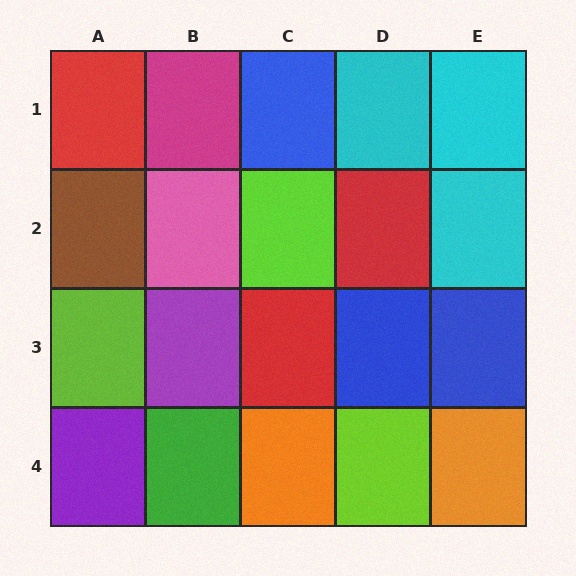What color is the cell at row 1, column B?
Magenta.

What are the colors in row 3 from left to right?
Lime, purple, red, blue, blue.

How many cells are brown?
1 cell is brown.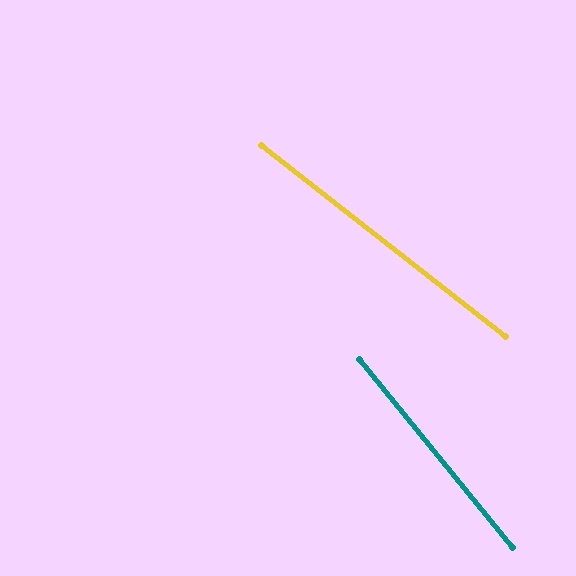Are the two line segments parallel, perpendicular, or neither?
Neither parallel nor perpendicular — they differ by about 13°.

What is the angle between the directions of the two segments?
Approximately 13 degrees.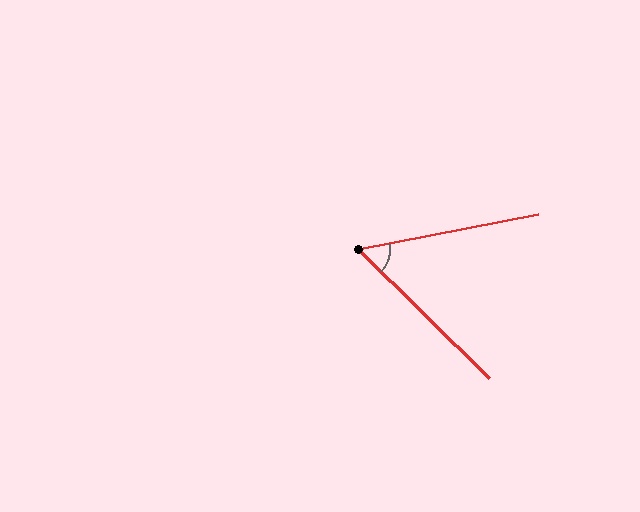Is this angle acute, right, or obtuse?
It is acute.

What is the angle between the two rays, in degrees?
Approximately 56 degrees.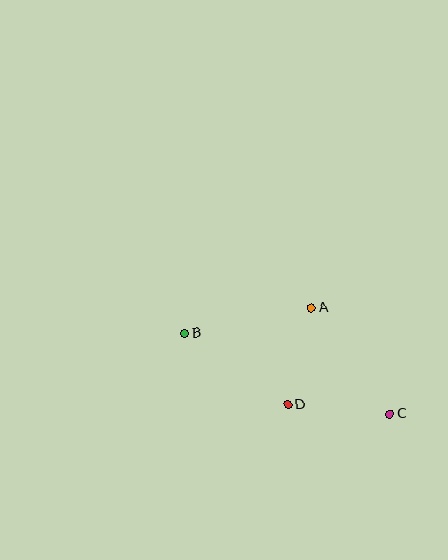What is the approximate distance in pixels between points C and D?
The distance between C and D is approximately 103 pixels.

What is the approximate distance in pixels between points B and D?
The distance between B and D is approximately 126 pixels.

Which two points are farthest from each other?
Points B and C are farthest from each other.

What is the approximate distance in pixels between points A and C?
The distance between A and C is approximately 132 pixels.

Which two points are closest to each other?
Points A and D are closest to each other.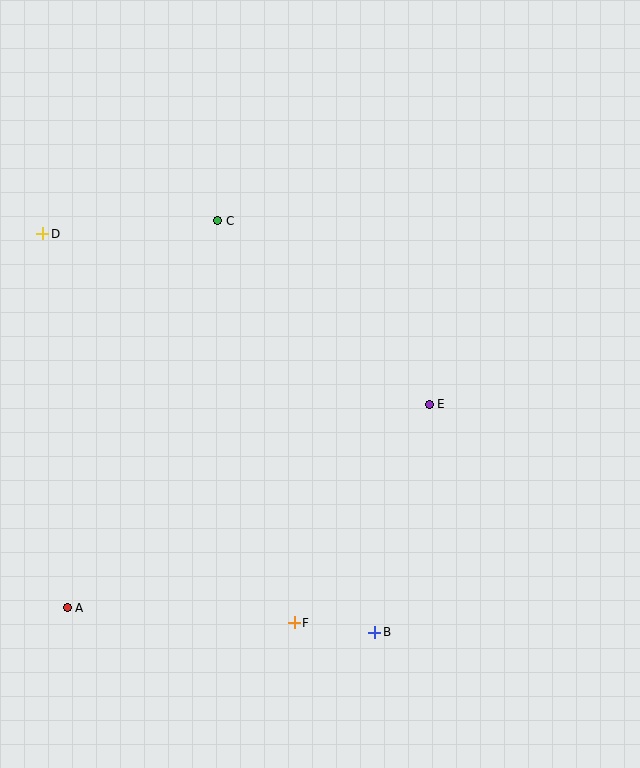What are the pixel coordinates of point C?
Point C is at (218, 221).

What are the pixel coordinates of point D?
Point D is at (43, 234).